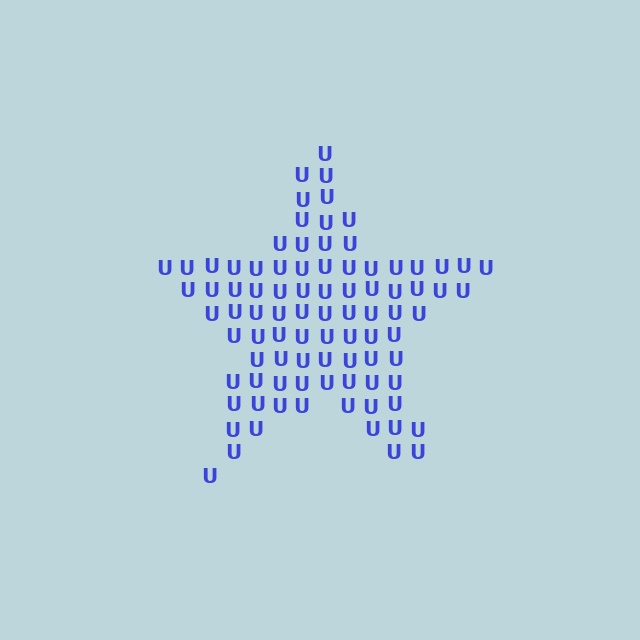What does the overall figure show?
The overall figure shows a star.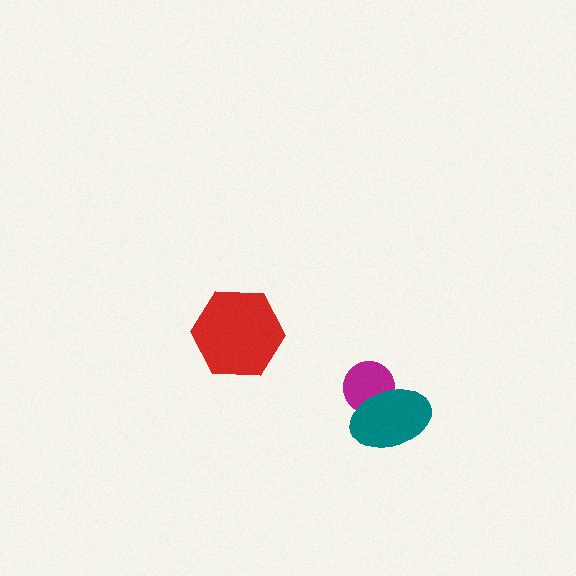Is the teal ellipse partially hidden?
No, no other shape covers it.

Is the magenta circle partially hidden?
Yes, it is partially covered by another shape.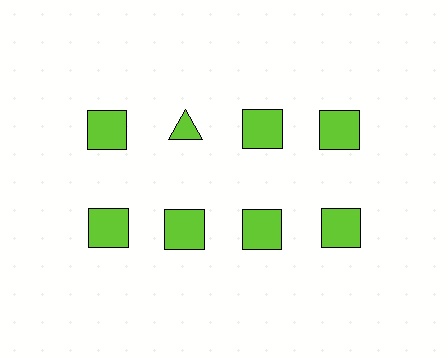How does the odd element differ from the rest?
It has a different shape: triangle instead of square.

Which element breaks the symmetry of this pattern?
The lime triangle in the top row, second from left column breaks the symmetry. All other shapes are lime squares.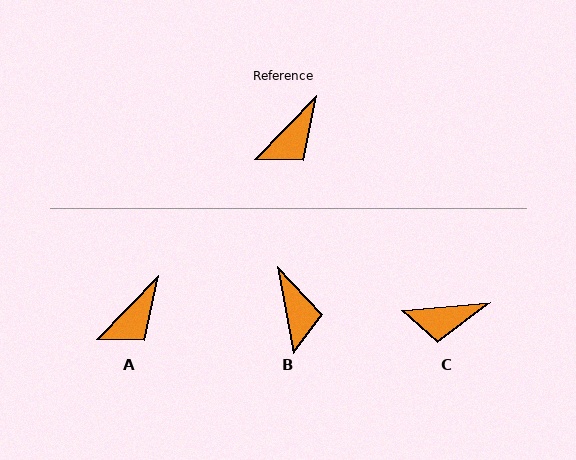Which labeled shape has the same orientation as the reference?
A.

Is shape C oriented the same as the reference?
No, it is off by about 41 degrees.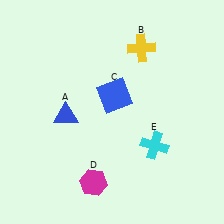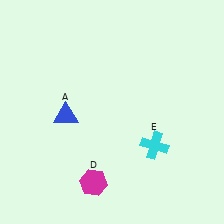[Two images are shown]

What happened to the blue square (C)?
The blue square (C) was removed in Image 2. It was in the top-right area of Image 1.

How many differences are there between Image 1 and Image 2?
There are 2 differences between the two images.